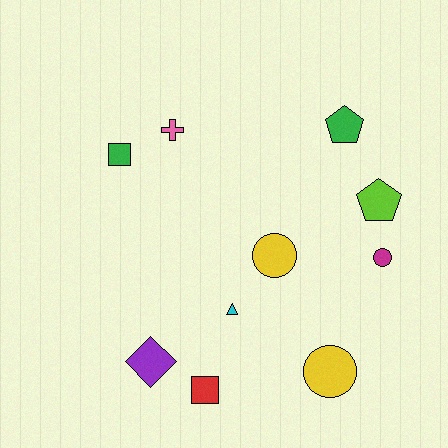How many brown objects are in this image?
There are no brown objects.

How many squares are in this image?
There are 2 squares.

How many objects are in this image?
There are 10 objects.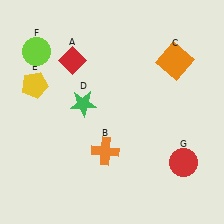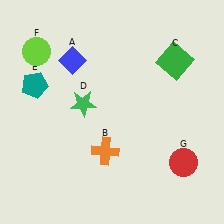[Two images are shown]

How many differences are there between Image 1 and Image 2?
There are 3 differences between the two images.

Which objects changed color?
A changed from red to blue. C changed from orange to green. E changed from yellow to teal.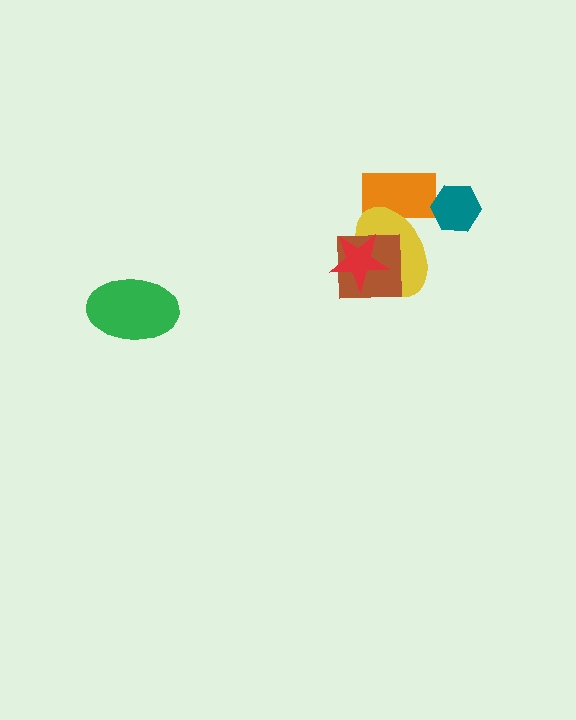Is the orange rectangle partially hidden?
Yes, it is partially covered by another shape.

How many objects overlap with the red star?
2 objects overlap with the red star.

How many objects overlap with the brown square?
2 objects overlap with the brown square.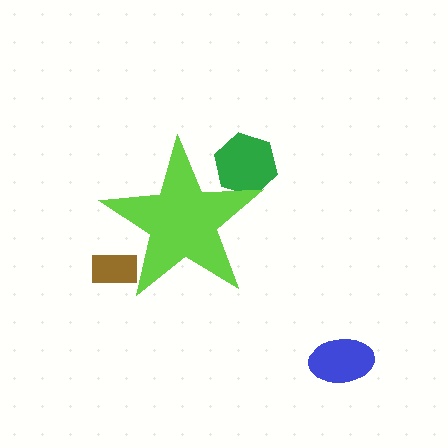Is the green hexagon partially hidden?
Yes, the green hexagon is partially hidden behind the lime star.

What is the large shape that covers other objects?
A lime star.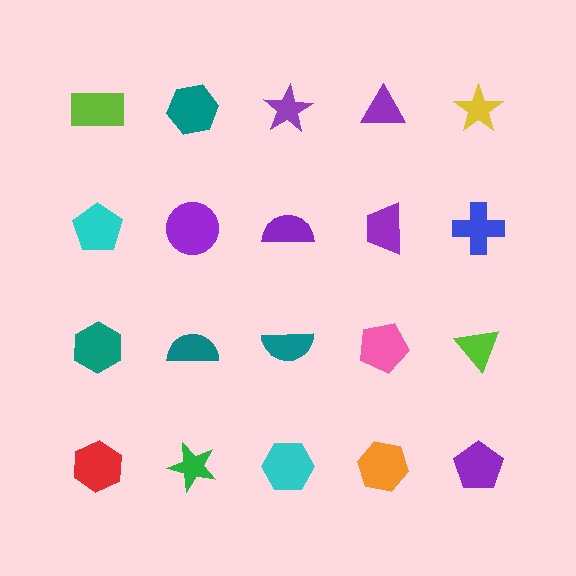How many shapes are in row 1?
5 shapes.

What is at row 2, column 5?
A blue cross.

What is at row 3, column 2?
A teal semicircle.